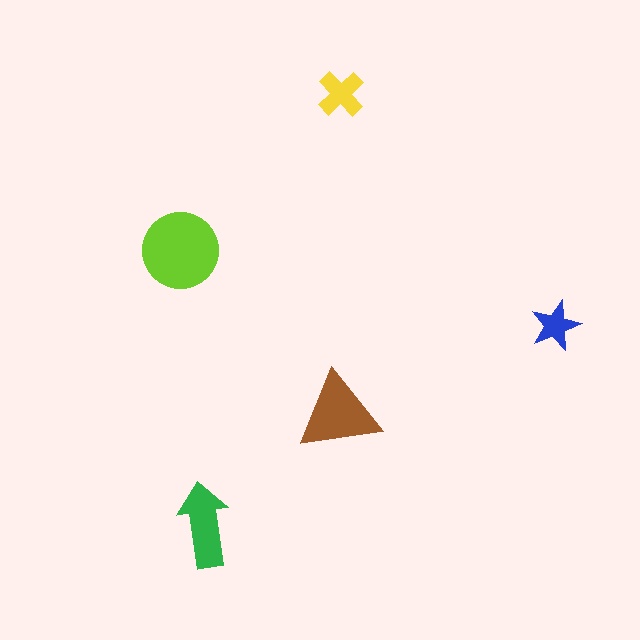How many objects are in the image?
There are 5 objects in the image.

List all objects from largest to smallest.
The lime circle, the brown triangle, the green arrow, the yellow cross, the blue star.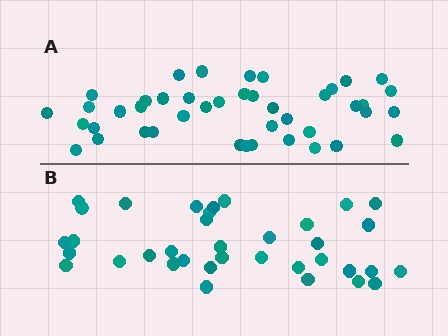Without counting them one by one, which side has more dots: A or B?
Region A (the top region) has more dots.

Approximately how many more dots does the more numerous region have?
Region A has roughly 8 or so more dots than region B.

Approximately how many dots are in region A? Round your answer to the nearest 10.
About 40 dots. (The exact count is 43, which rounds to 40.)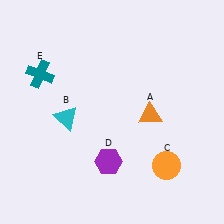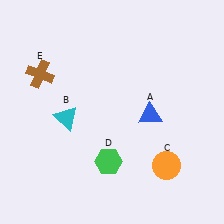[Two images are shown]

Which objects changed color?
A changed from orange to blue. D changed from purple to green. E changed from teal to brown.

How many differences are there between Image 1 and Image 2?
There are 3 differences between the two images.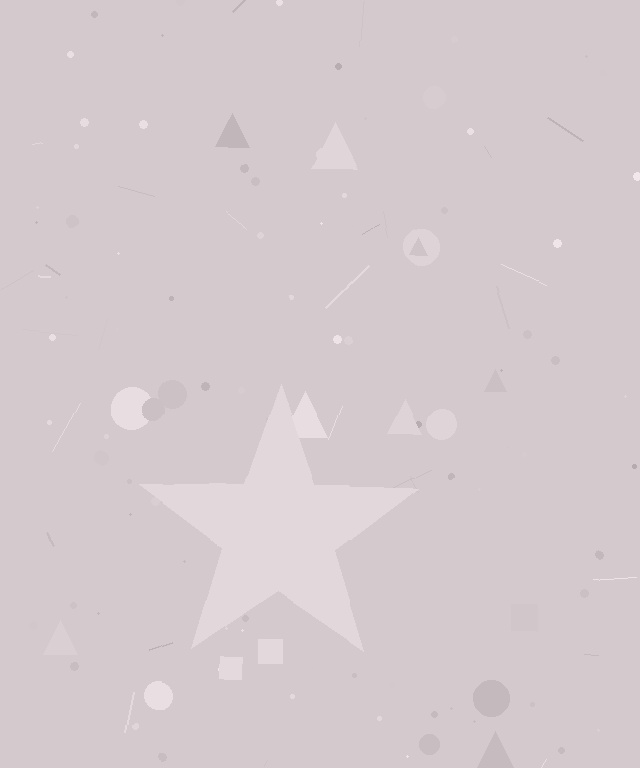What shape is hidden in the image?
A star is hidden in the image.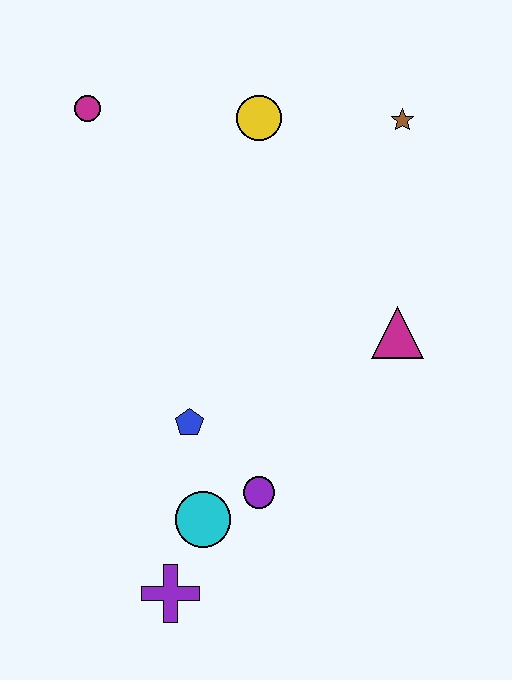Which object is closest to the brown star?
The yellow circle is closest to the brown star.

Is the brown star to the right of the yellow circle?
Yes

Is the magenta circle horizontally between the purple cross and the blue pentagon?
No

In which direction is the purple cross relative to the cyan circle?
The purple cross is below the cyan circle.